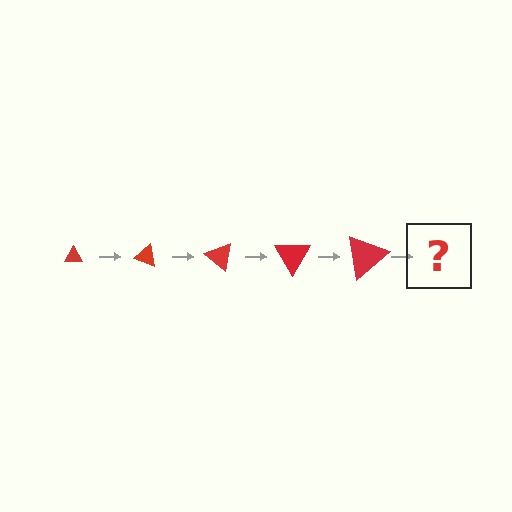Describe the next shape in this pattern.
It should be a triangle, larger than the previous one and rotated 100 degrees from the start.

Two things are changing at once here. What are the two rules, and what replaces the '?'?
The two rules are that the triangle grows larger each step and it rotates 20 degrees each step. The '?' should be a triangle, larger than the previous one and rotated 100 degrees from the start.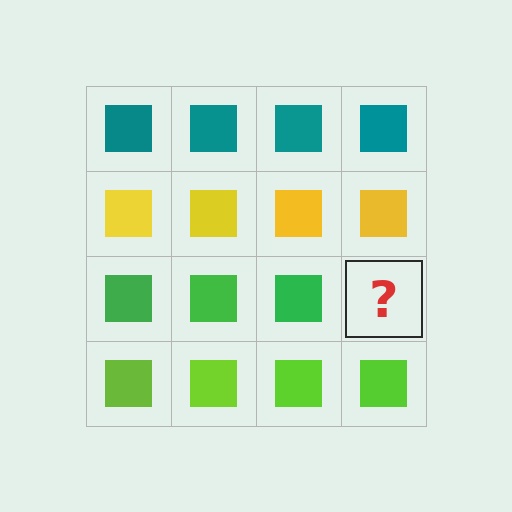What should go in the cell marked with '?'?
The missing cell should contain a green square.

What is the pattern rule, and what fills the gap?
The rule is that each row has a consistent color. The gap should be filled with a green square.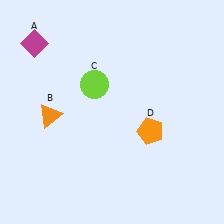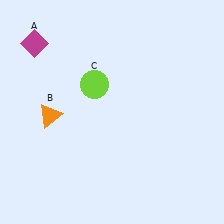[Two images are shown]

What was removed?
The orange pentagon (D) was removed in Image 2.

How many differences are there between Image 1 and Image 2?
There is 1 difference between the two images.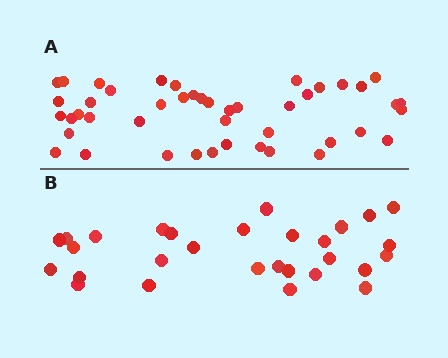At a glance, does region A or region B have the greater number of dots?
Region A (the top region) has more dots.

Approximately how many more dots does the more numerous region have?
Region A has approximately 15 more dots than region B.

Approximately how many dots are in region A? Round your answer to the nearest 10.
About 40 dots. (The exact count is 45, which rounds to 40.)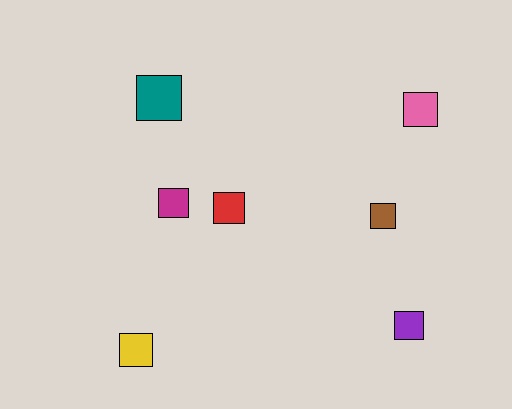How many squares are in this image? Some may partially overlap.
There are 7 squares.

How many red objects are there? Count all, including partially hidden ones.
There is 1 red object.